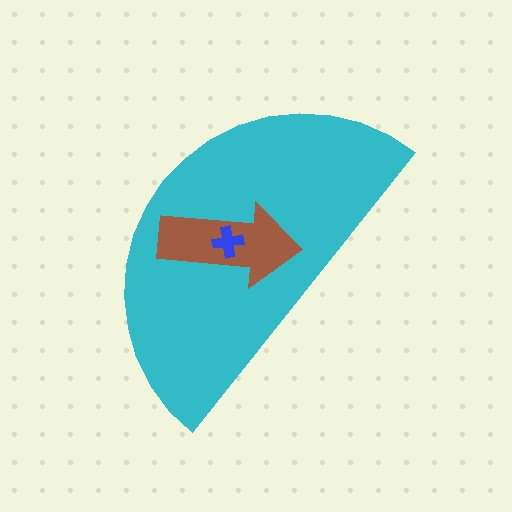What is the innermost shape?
The blue cross.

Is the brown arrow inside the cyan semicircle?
Yes.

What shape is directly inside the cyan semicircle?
The brown arrow.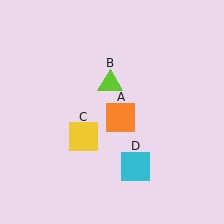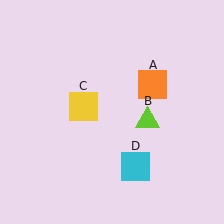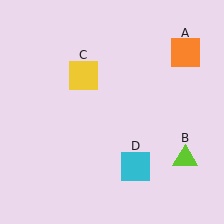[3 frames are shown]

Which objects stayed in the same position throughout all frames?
Cyan square (object D) remained stationary.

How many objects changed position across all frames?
3 objects changed position: orange square (object A), lime triangle (object B), yellow square (object C).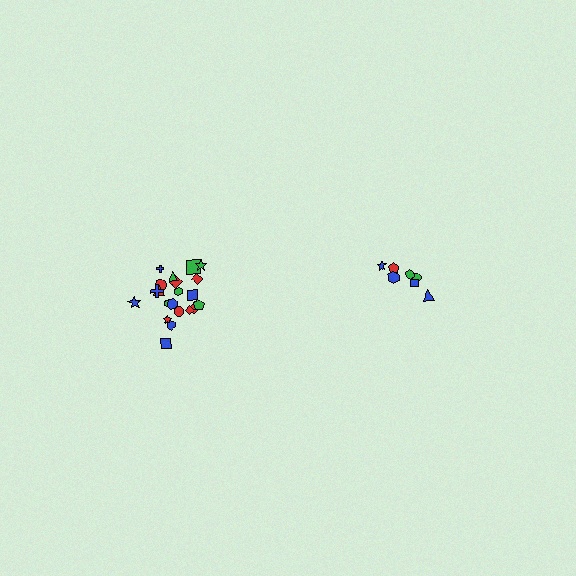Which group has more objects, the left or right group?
The left group.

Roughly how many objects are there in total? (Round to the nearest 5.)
Roughly 30 objects in total.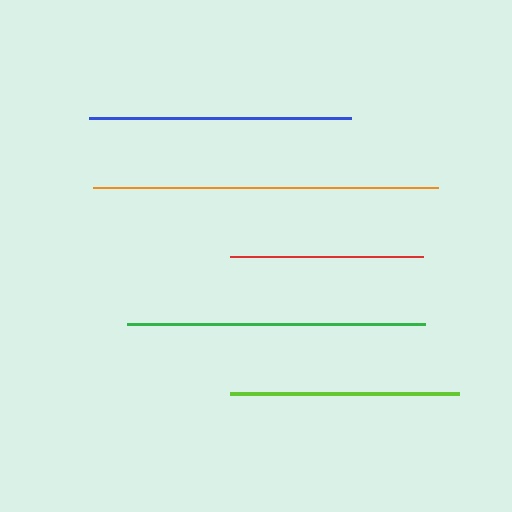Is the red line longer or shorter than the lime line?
The lime line is longer than the red line.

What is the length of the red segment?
The red segment is approximately 193 pixels long.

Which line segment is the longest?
The orange line is the longest at approximately 345 pixels.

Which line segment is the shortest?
The red line is the shortest at approximately 193 pixels.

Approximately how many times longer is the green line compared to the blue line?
The green line is approximately 1.1 times the length of the blue line.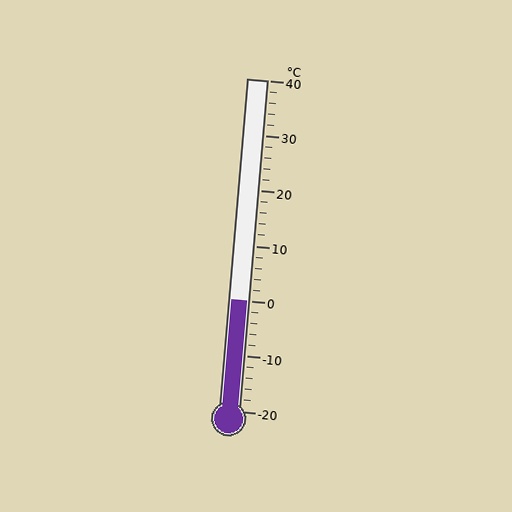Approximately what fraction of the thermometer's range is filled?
The thermometer is filled to approximately 35% of its range.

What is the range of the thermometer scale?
The thermometer scale ranges from -20°C to 40°C.